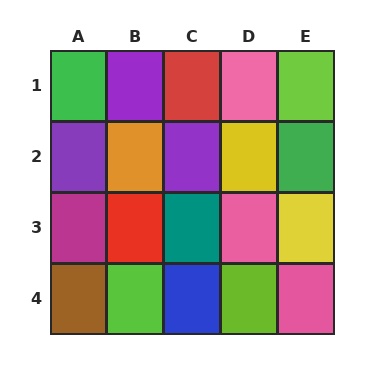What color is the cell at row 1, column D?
Pink.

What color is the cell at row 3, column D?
Pink.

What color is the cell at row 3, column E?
Yellow.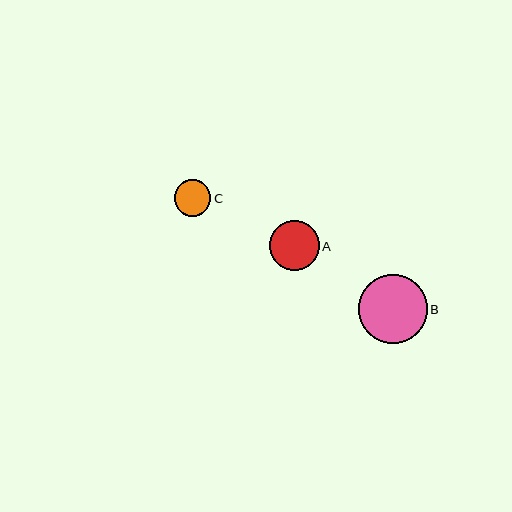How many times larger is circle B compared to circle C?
Circle B is approximately 1.9 times the size of circle C.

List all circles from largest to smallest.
From largest to smallest: B, A, C.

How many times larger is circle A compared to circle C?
Circle A is approximately 1.3 times the size of circle C.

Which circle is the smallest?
Circle C is the smallest with a size of approximately 37 pixels.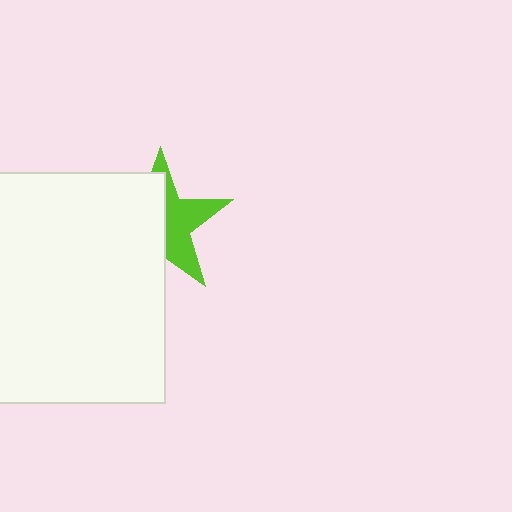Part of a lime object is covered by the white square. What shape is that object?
It is a star.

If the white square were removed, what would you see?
You would see the complete lime star.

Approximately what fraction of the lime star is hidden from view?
Roughly 54% of the lime star is hidden behind the white square.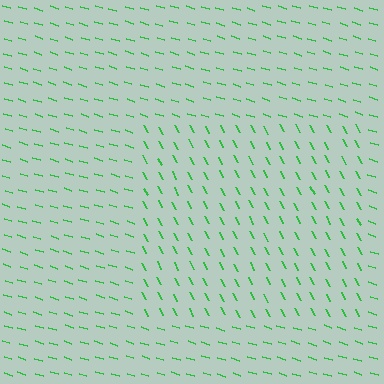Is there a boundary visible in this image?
Yes, there is a texture boundary formed by a change in line orientation.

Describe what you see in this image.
The image is filled with small green line segments. A rectangle region in the image has lines oriented differently from the surrounding lines, creating a visible texture boundary.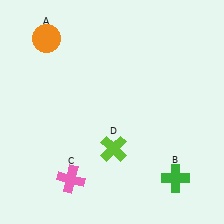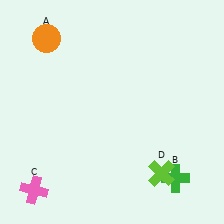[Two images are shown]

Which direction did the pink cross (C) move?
The pink cross (C) moved left.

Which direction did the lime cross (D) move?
The lime cross (D) moved right.